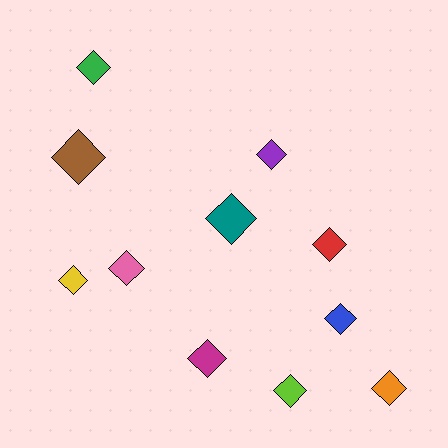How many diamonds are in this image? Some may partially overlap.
There are 11 diamonds.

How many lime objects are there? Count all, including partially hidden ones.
There is 1 lime object.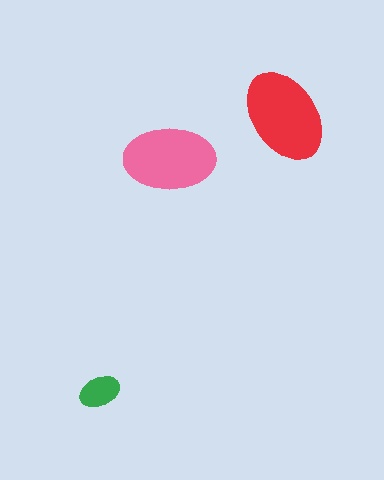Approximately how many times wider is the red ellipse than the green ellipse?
About 2.5 times wider.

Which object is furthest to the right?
The red ellipse is rightmost.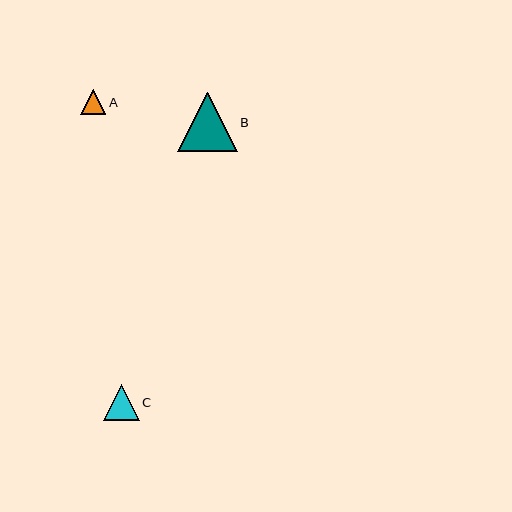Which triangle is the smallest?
Triangle A is the smallest with a size of approximately 25 pixels.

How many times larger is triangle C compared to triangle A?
Triangle C is approximately 1.4 times the size of triangle A.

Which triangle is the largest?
Triangle B is the largest with a size of approximately 60 pixels.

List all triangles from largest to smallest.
From largest to smallest: B, C, A.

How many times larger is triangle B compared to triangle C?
Triangle B is approximately 1.7 times the size of triangle C.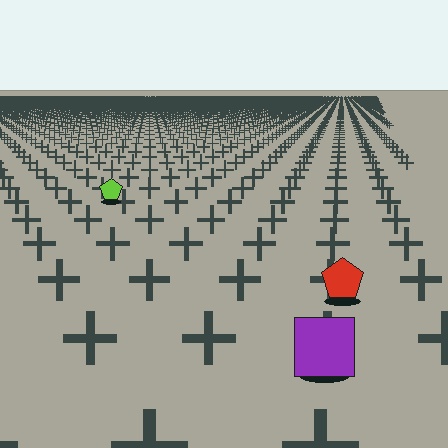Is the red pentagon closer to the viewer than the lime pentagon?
Yes. The red pentagon is closer — you can tell from the texture gradient: the ground texture is coarser near it.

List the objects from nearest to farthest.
From nearest to farthest: the purple square, the red pentagon, the lime pentagon.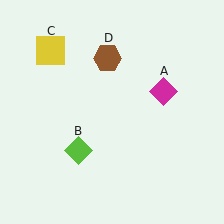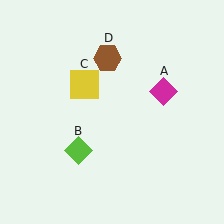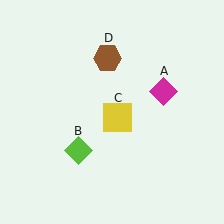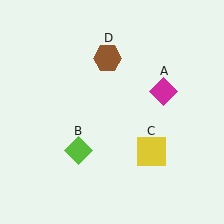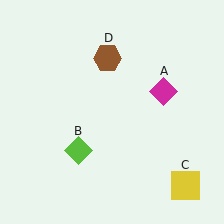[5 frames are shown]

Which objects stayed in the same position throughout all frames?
Magenta diamond (object A) and lime diamond (object B) and brown hexagon (object D) remained stationary.